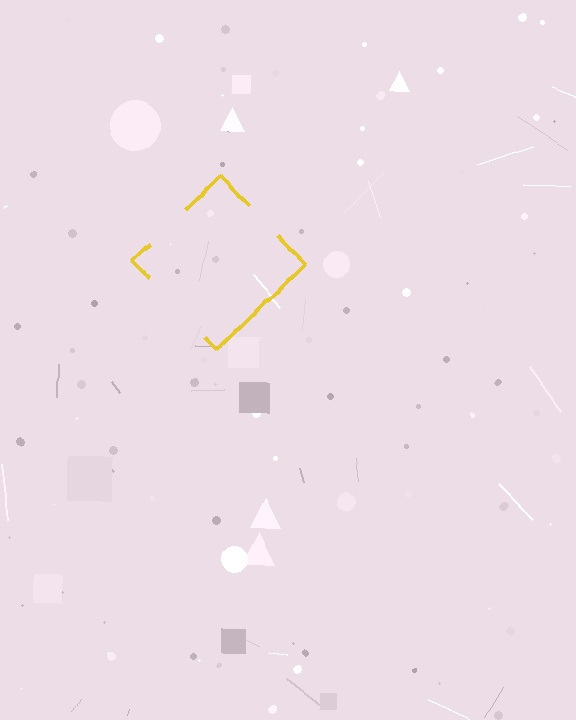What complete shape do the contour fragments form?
The contour fragments form a diamond.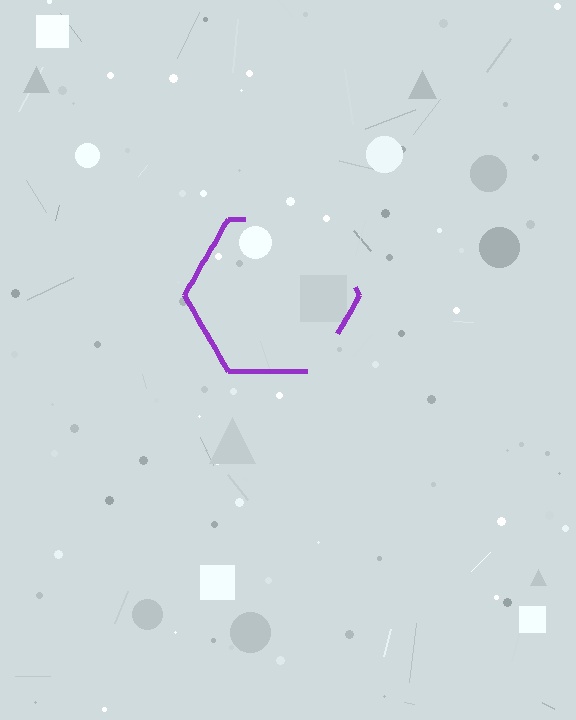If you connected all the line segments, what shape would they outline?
They would outline a hexagon.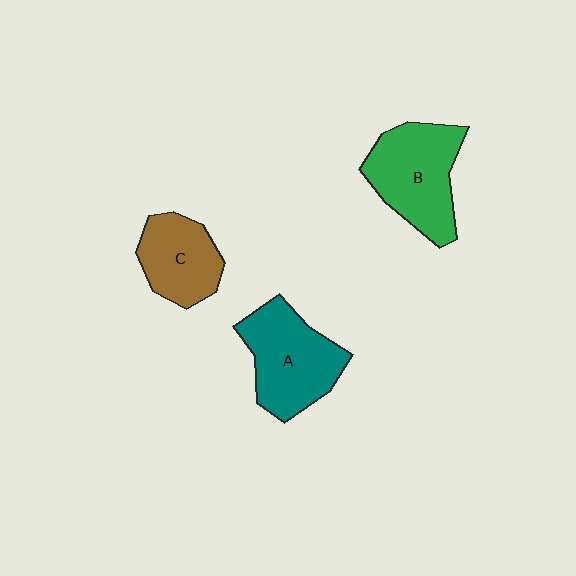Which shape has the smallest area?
Shape C (brown).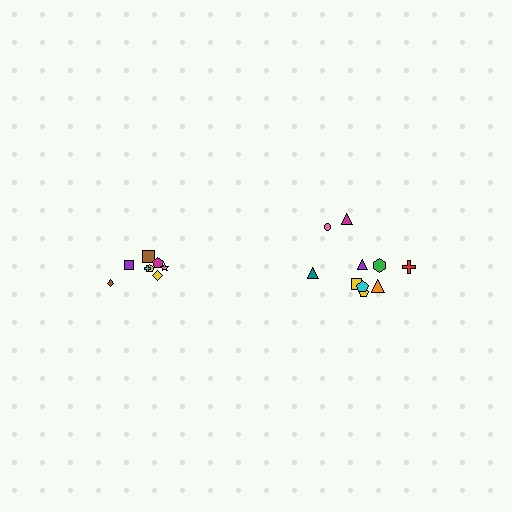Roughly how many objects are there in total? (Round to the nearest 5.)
Roughly 20 objects in total.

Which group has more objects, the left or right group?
The right group.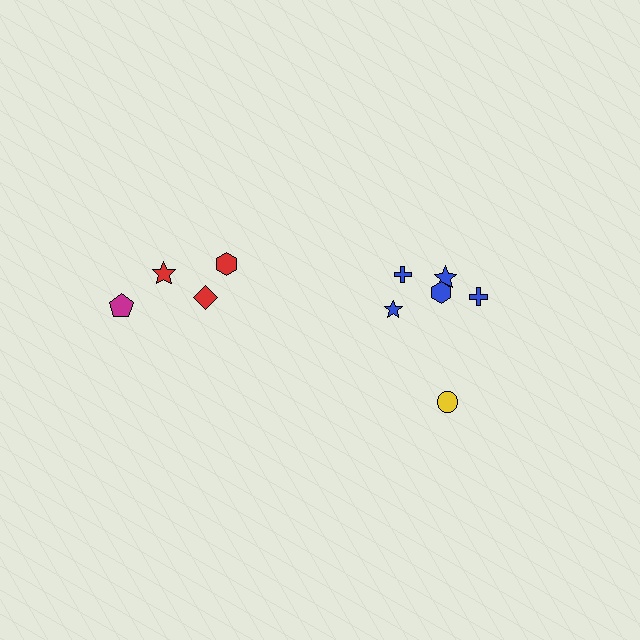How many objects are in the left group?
There are 4 objects.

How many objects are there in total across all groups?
There are 10 objects.